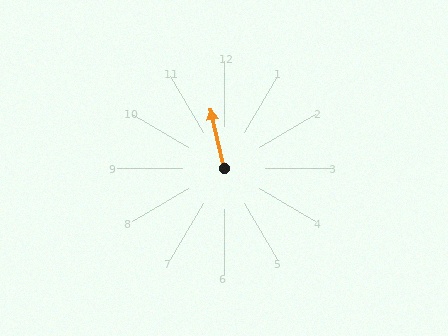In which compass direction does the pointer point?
North.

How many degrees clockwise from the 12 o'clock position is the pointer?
Approximately 347 degrees.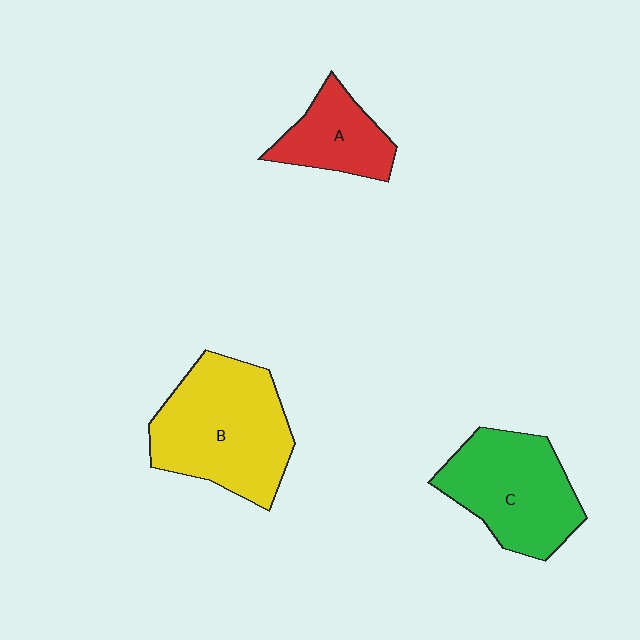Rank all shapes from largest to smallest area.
From largest to smallest: B (yellow), C (green), A (red).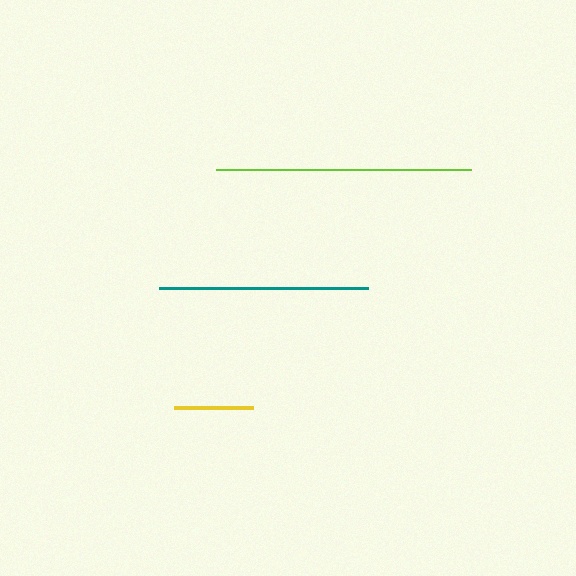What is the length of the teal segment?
The teal segment is approximately 209 pixels long.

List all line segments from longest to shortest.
From longest to shortest: lime, teal, yellow.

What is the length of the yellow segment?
The yellow segment is approximately 79 pixels long.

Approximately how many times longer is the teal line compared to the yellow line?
The teal line is approximately 2.6 times the length of the yellow line.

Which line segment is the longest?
The lime line is the longest at approximately 255 pixels.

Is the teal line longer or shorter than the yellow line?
The teal line is longer than the yellow line.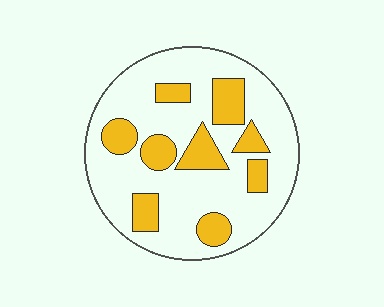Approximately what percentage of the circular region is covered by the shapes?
Approximately 25%.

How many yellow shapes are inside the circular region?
9.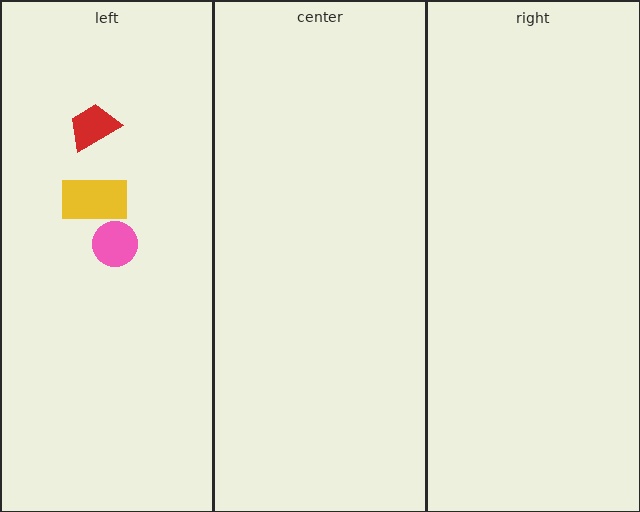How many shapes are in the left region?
3.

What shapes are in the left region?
The pink circle, the yellow rectangle, the red trapezoid.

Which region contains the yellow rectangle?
The left region.